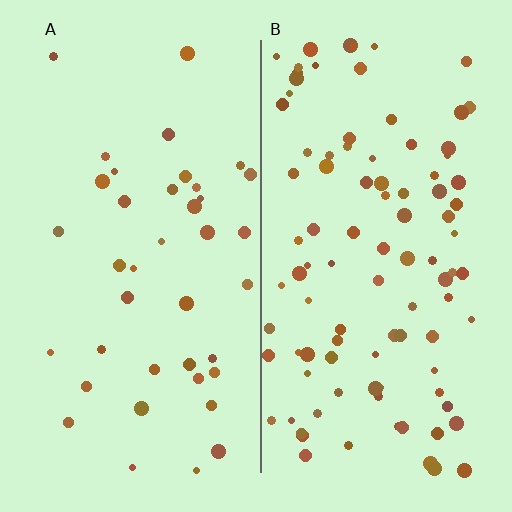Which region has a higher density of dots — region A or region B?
B (the right).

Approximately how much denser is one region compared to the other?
Approximately 2.5× — region B over region A.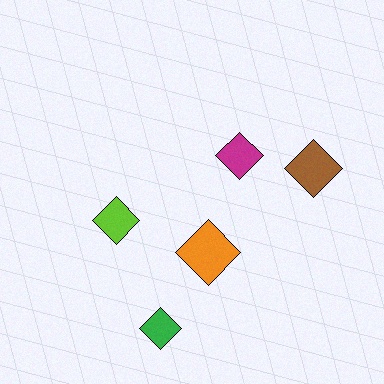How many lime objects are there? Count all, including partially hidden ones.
There is 1 lime object.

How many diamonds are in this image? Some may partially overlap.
There are 5 diamonds.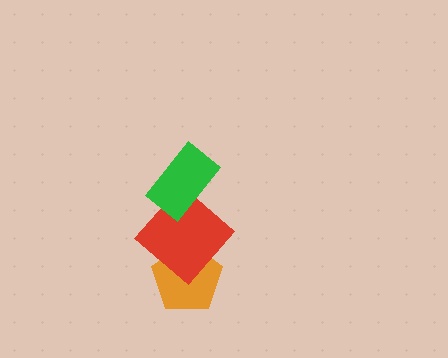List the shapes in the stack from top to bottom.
From top to bottom: the green rectangle, the red diamond, the orange pentagon.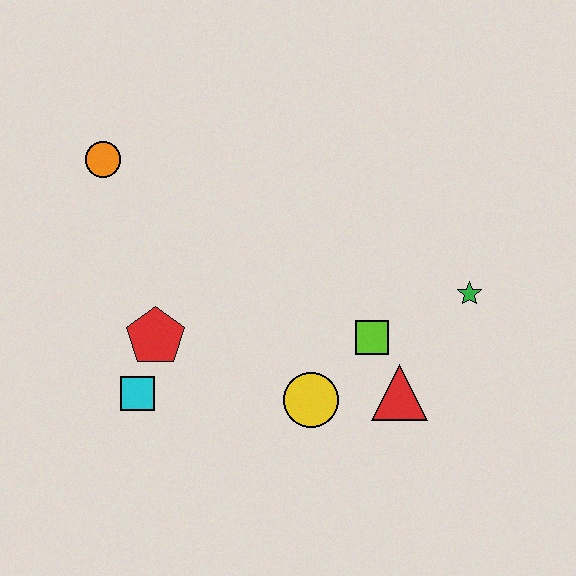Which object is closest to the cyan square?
The red pentagon is closest to the cyan square.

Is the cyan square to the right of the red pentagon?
No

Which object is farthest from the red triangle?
The orange circle is farthest from the red triangle.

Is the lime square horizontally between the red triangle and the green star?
No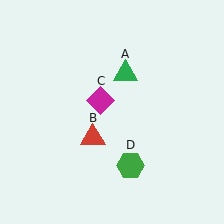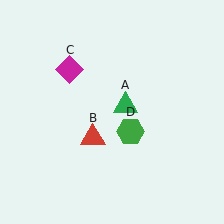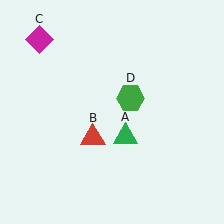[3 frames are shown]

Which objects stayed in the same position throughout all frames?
Red triangle (object B) remained stationary.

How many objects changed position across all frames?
3 objects changed position: green triangle (object A), magenta diamond (object C), green hexagon (object D).